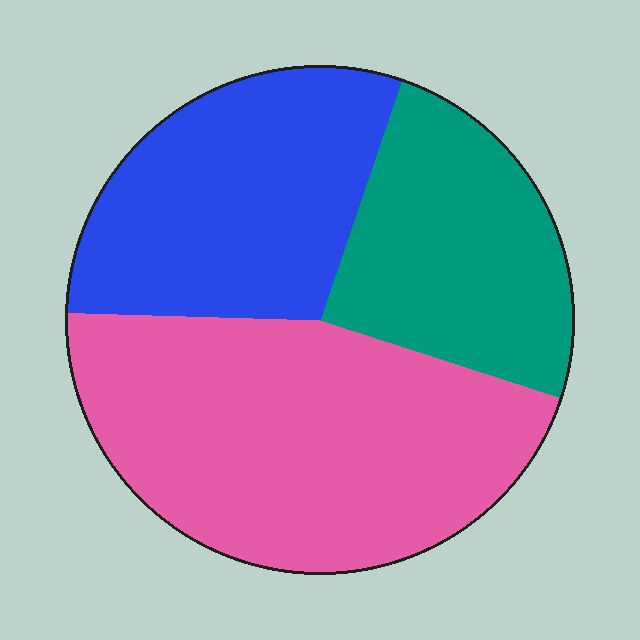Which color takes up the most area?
Pink, at roughly 45%.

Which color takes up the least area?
Teal, at roughly 25%.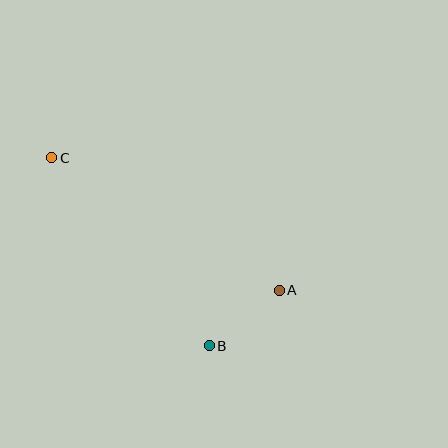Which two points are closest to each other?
Points A and B are closest to each other.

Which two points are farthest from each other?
Points A and C are farthest from each other.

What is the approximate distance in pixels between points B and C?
The distance between B and C is approximately 245 pixels.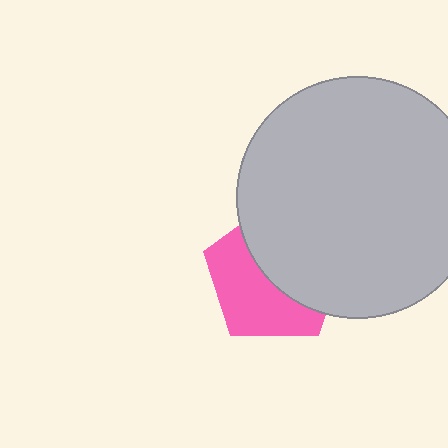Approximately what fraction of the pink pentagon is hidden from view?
Roughly 52% of the pink pentagon is hidden behind the light gray circle.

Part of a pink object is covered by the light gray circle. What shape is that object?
It is a pentagon.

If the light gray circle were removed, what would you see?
You would see the complete pink pentagon.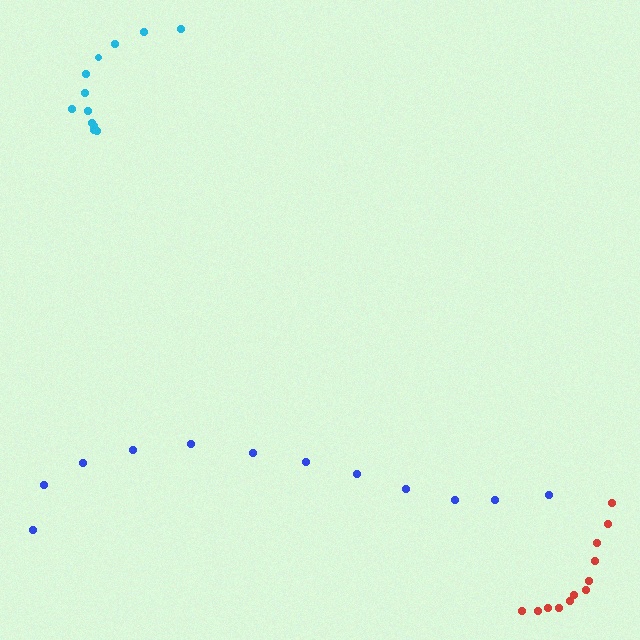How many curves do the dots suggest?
There are 3 distinct paths.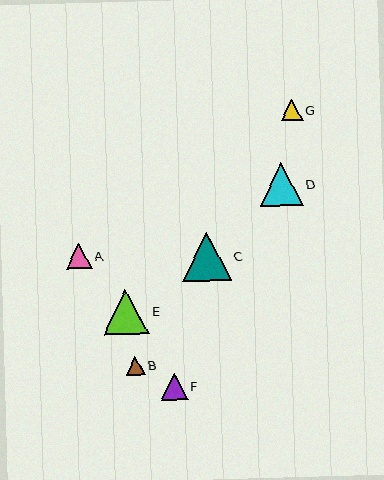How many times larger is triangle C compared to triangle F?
Triangle C is approximately 1.8 times the size of triangle F.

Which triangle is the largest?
Triangle C is the largest with a size of approximately 48 pixels.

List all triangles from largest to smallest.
From largest to smallest: C, E, D, F, A, G, B.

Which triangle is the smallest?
Triangle B is the smallest with a size of approximately 19 pixels.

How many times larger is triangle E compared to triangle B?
Triangle E is approximately 2.4 times the size of triangle B.